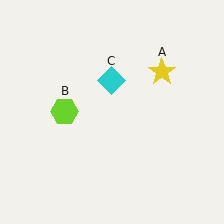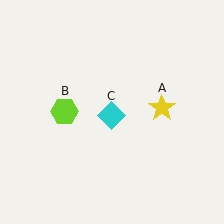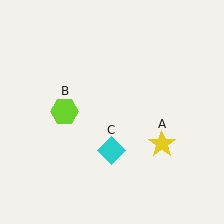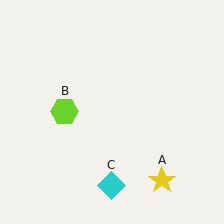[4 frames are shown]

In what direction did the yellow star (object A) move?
The yellow star (object A) moved down.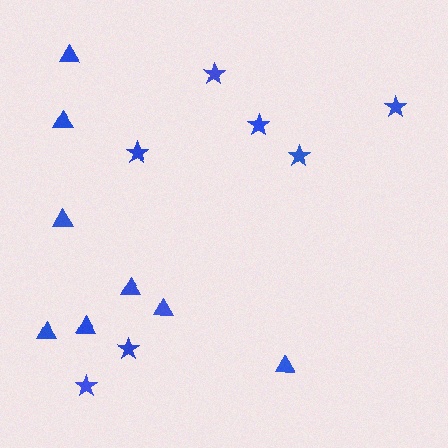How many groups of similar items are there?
There are 2 groups: one group of stars (7) and one group of triangles (8).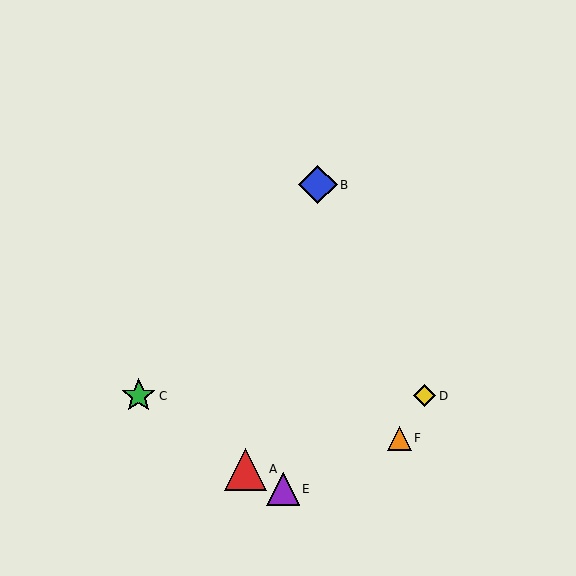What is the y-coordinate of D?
Object D is at y≈396.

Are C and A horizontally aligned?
No, C is at y≈396 and A is at y≈469.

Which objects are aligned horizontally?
Objects C, D are aligned horizontally.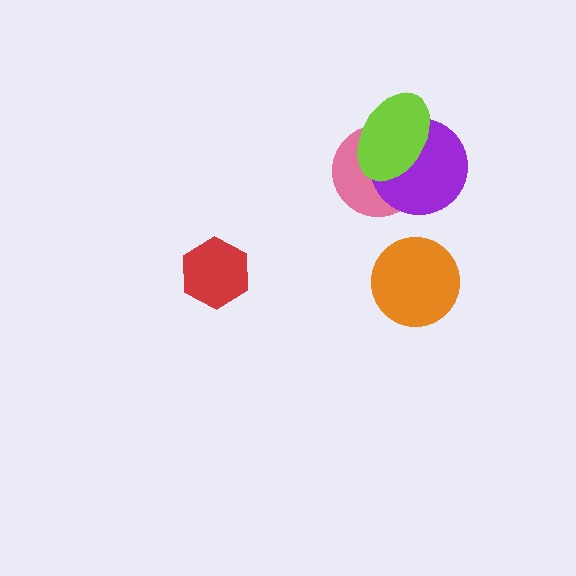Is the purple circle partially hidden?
Yes, it is partially covered by another shape.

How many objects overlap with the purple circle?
2 objects overlap with the purple circle.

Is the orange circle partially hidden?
No, no other shape covers it.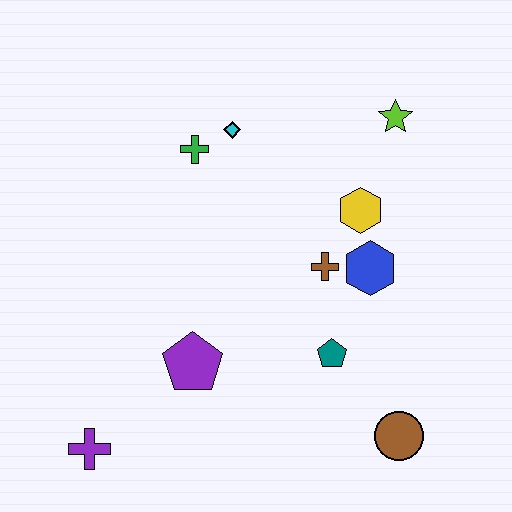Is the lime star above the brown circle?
Yes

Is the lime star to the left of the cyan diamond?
No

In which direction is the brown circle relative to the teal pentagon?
The brown circle is below the teal pentagon.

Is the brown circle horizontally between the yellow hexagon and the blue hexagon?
No